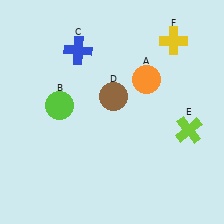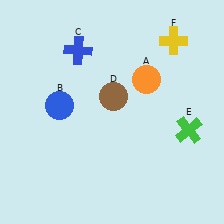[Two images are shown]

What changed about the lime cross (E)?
In Image 1, E is lime. In Image 2, it changed to green.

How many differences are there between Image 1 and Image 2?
There are 2 differences between the two images.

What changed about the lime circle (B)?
In Image 1, B is lime. In Image 2, it changed to blue.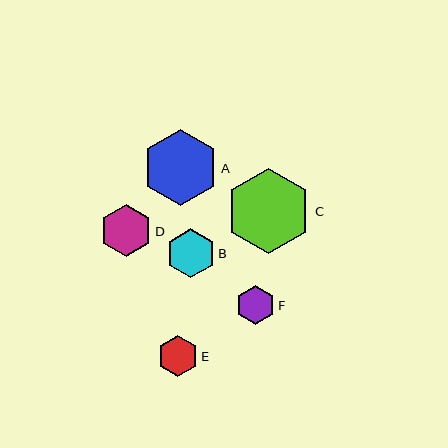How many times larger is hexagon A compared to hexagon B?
Hexagon A is approximately 1.6 times the size of hexagon B.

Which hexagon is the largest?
Hexagon C is the largest with a size of approximately 86 pixels.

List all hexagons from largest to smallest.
From largest to smallest: C, A, D, B, E, F.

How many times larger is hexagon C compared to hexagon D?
Hexagon C is approximately 1.6 times the size of hexagon D.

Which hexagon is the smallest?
Hexagon F is the smallest with a size of approximately 40 pixels.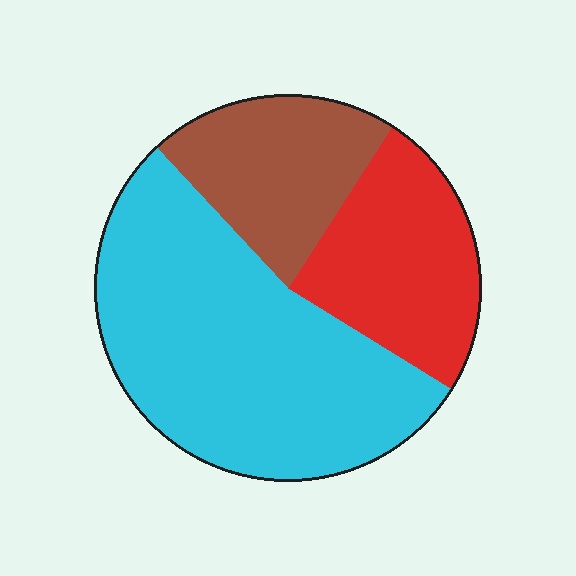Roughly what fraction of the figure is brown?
Brown takes up about one fifth (1/5) of the figure.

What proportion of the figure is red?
Red takes up about one quarter (1/4) of the figure.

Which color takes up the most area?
Cyan, at roughly 55%.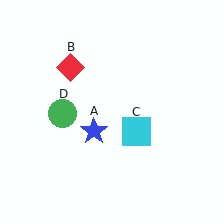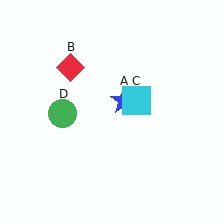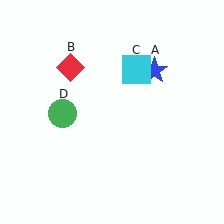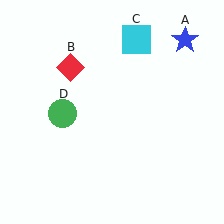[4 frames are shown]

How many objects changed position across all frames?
2 objects changed position: blue star (object A), cyan square (object C).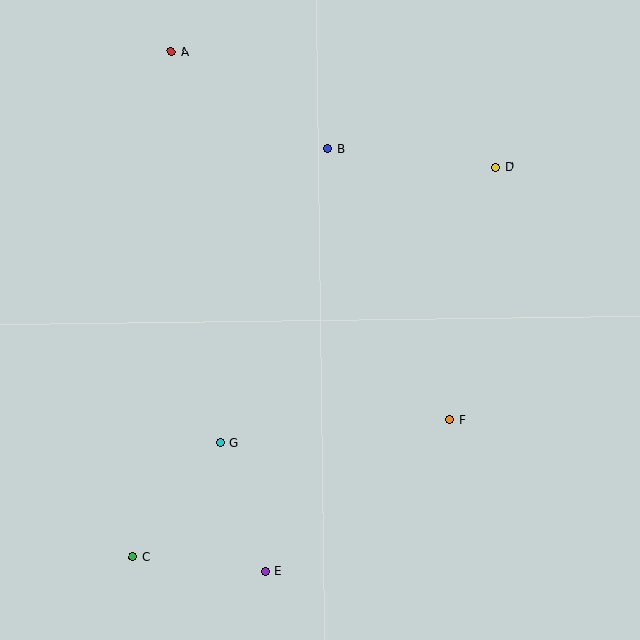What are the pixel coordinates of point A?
Point A is at (171, 51).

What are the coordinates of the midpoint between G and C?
The midpoint between G and C is at (176, 500).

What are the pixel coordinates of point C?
Point C is at (133, 557).